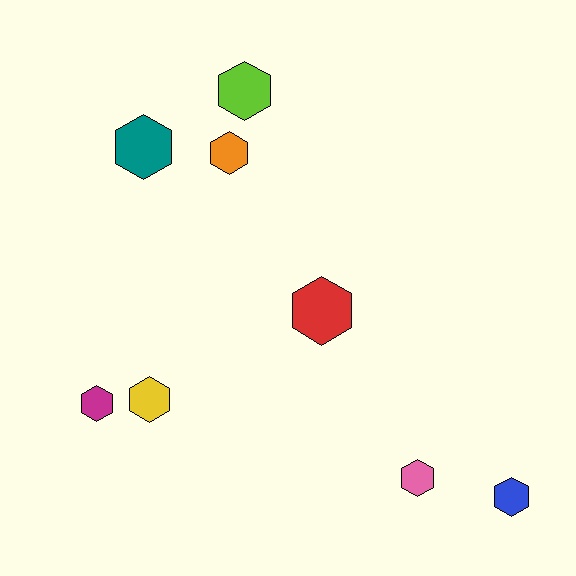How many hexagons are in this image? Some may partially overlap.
There are 8 hexagons.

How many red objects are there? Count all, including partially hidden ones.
There is 1 red object.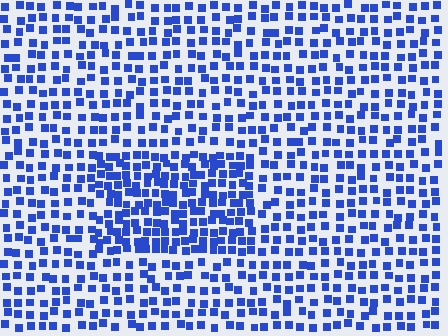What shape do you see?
I see a rectangle.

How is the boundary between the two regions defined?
The boundary is defined by a change in element density (approximately 1.7x ratio). All elements are the same color, size, and shape.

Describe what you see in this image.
The image contains small blue elements arranged at two different densities. A rectangle-shaped region is visible where the elements are more densely packed than the surrounding area.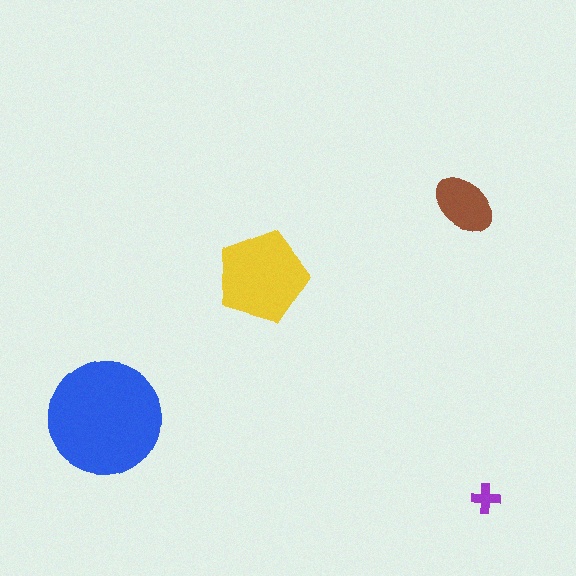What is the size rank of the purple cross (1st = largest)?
4th.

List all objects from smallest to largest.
The purple cross, the brown ellipse, the yellow pentagon, the blue circle.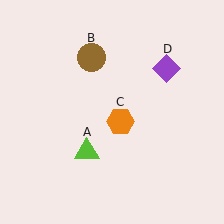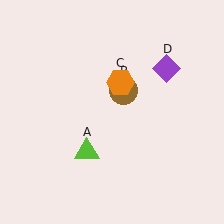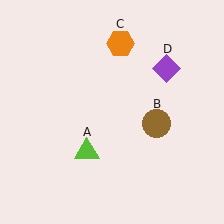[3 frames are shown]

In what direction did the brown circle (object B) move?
The brown circle (object B) moved down and to the right.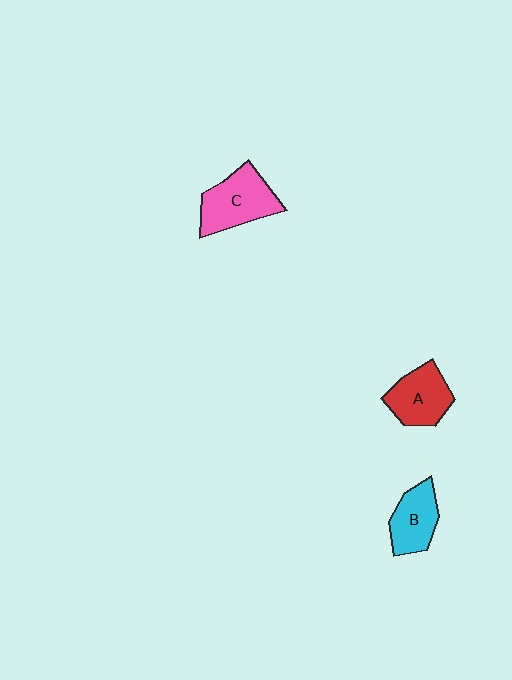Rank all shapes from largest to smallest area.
From largest to smallest: C (pink), A (red), B (cyan).